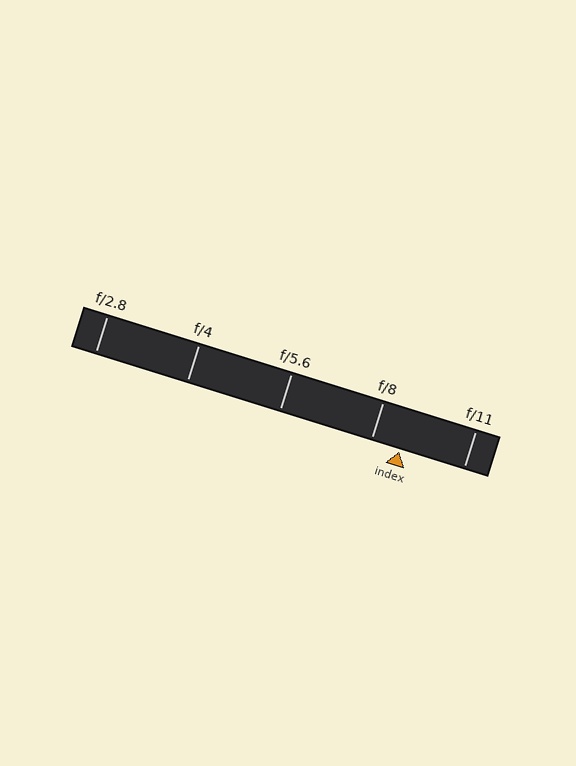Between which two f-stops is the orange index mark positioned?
The index mark is between f/8 and f/11.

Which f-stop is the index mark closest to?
The index mark is closest to f/8.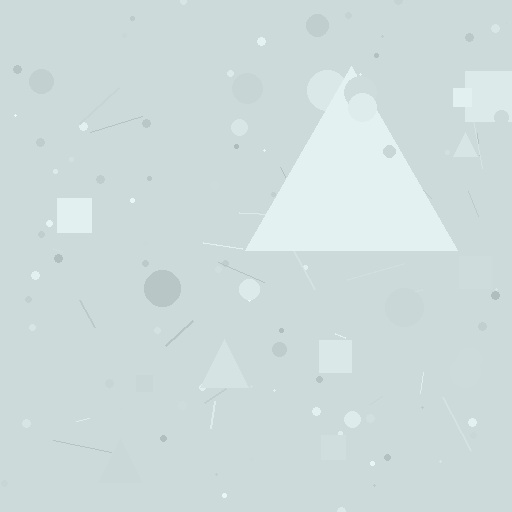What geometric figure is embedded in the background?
A triangle is embedded in the background.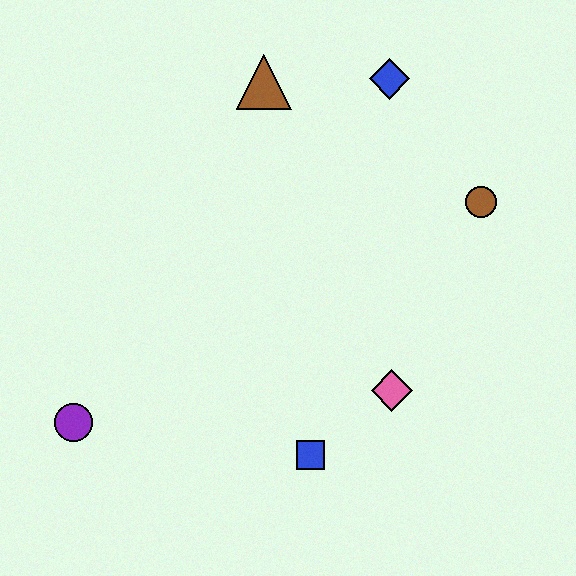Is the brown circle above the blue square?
Yes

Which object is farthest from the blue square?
The blue diamond is farthest from the blue square.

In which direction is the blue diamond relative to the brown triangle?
The blue diamond is to the right of the brown triangle.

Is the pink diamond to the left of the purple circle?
No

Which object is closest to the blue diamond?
The brown triangle is closest to the blue diamond.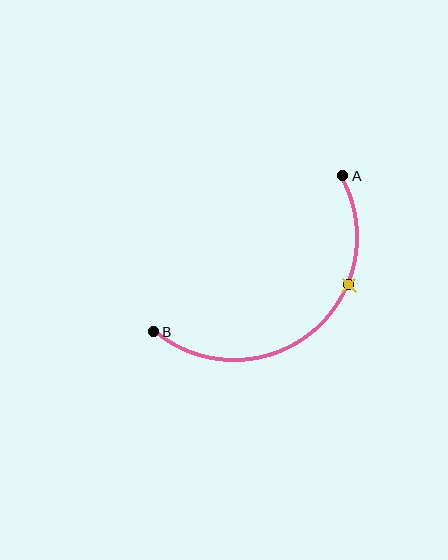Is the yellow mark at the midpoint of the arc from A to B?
No. The yellow mark lies on the arc but is closer to endpoint A. The arc midpoint would be at the point on the curve equidistant along the arc from both A and B.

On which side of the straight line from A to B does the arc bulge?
The arc bulges below and to the right of the straight line connecting A and B.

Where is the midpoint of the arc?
The arc midpoint is the point on the curve farthest from the straight line joining A and B. It sits below and to the right of that line.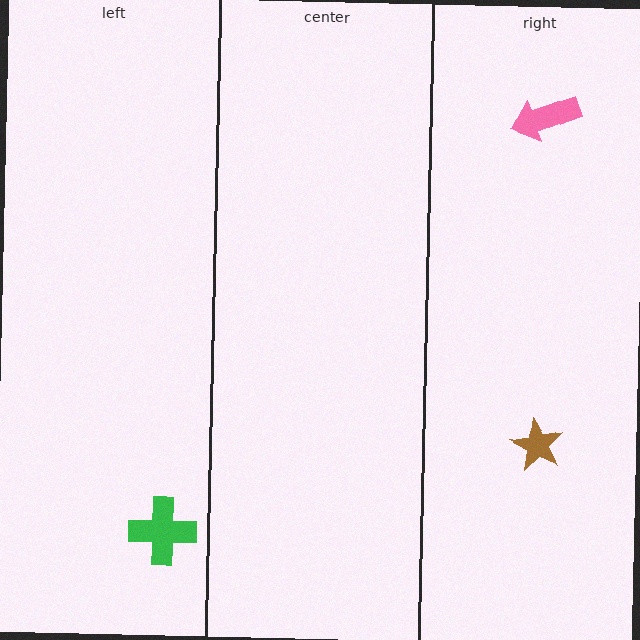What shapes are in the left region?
The green cross.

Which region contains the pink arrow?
The right region.